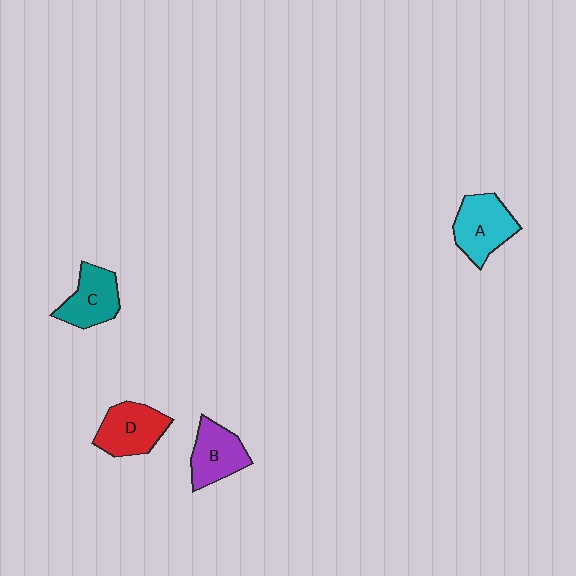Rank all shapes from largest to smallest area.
From largest to smallest: A (cyan), D (red), C (teal), B (purple).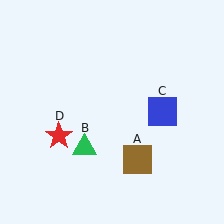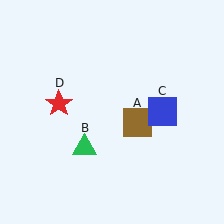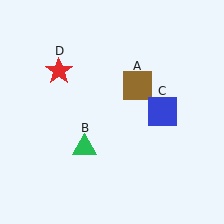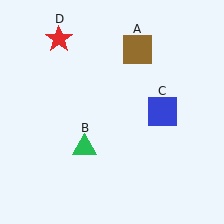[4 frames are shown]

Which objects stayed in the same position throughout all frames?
Green triangle (object B) and blue square (object C) remained stationary.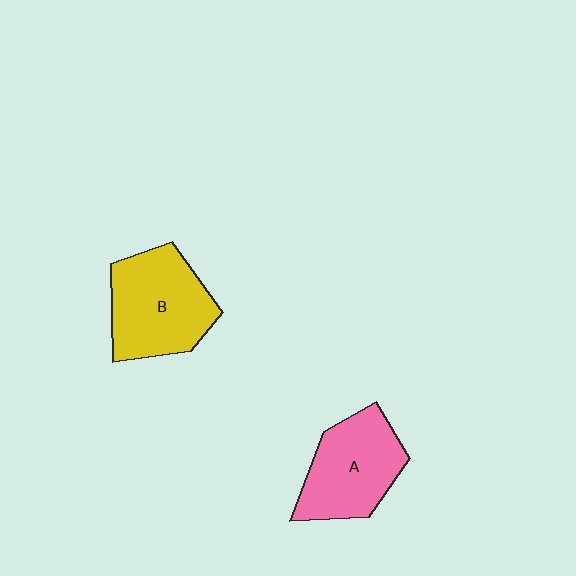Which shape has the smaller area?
Shape A (pink).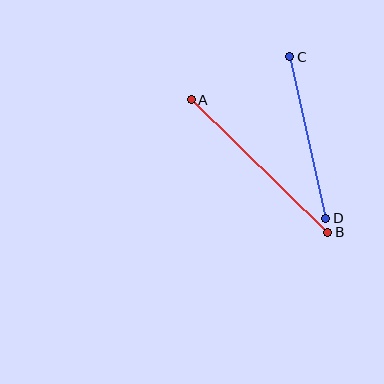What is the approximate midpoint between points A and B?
The midpoint is at approximately (259, 166) pixels.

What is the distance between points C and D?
The distance is approximately 165 pixels.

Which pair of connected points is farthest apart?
Points A and B are farthest apart.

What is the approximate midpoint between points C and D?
The midpoint is at approximately (308, 137) pixels.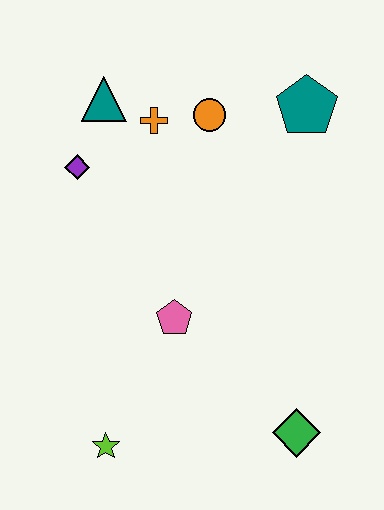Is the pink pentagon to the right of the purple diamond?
Yes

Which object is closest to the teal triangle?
The orange cross is closest to the teal triangle.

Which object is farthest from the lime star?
The teal pentagon is farthest from the lime star.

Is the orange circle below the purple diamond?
No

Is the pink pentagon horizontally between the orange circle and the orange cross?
Yes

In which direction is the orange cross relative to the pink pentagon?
The orange cross is above the pink pentagon.